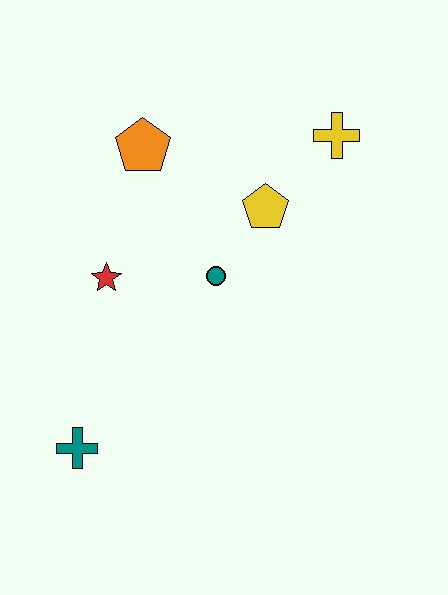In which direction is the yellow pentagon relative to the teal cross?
The yellow pentagon is above the teal cross.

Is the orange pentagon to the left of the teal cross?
No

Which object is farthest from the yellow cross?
The teal cross is farthest from the yellow cross.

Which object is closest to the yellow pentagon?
The teal circle is closest to the yellow pentagon.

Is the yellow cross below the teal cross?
No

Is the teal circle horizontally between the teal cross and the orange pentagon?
No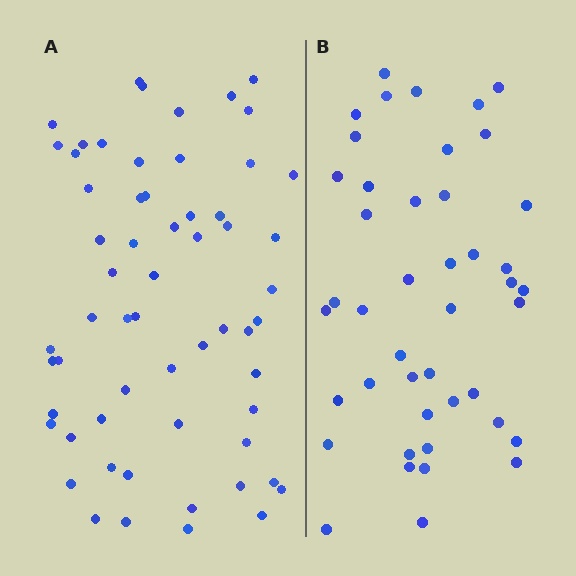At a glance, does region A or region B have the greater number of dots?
Region A (the left region) has more dots.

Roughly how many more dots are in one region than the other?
Region A has approximately 15 more dots than region B.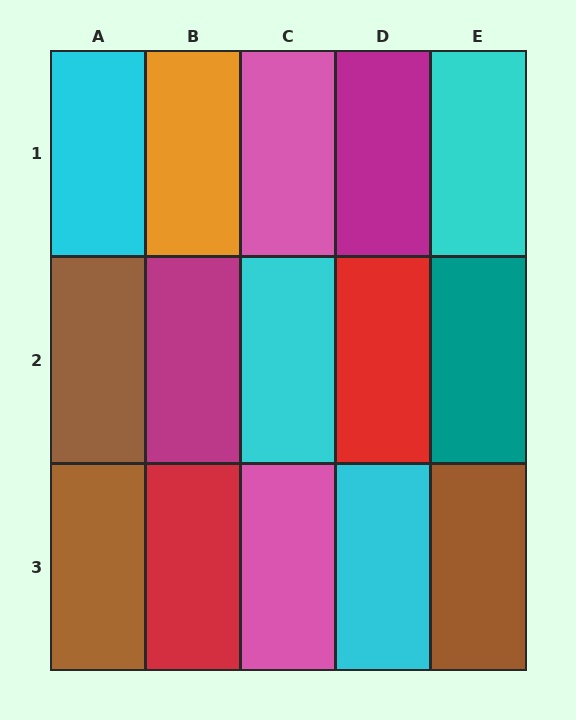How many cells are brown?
3 cells are brown.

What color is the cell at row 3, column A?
Brown.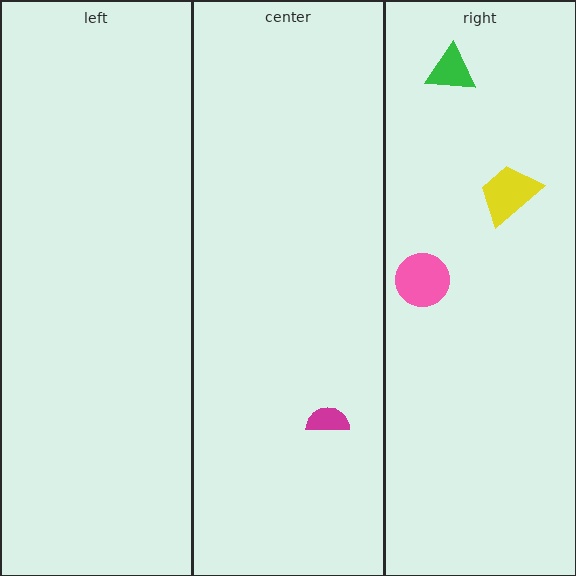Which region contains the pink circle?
The right region.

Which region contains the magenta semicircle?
The center region.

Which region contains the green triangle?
The right region.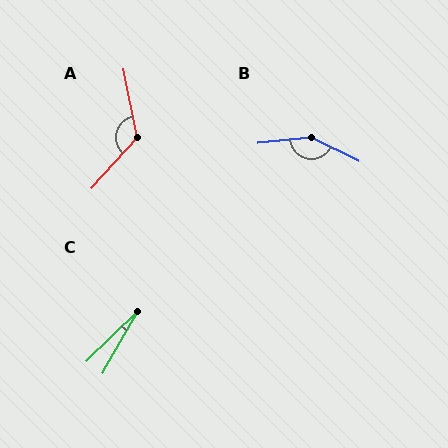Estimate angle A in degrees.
Approximately 127 degrees.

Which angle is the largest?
B, at approximately 148 degrees.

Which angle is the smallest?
C, at approximately 16 degrees.